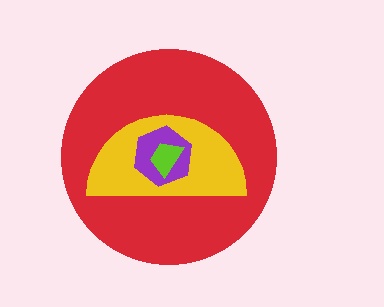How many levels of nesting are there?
4.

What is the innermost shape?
The lime trapezoid.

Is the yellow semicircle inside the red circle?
Yes.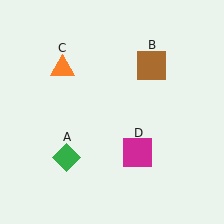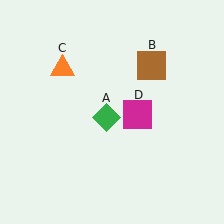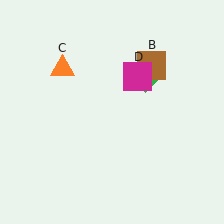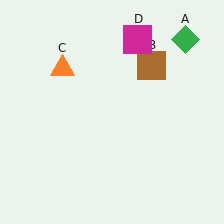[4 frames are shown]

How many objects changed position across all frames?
2 objects changed position: green diamond (object A), magenta square (object D).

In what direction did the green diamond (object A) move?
The green diamond (object A) moved up and to the right.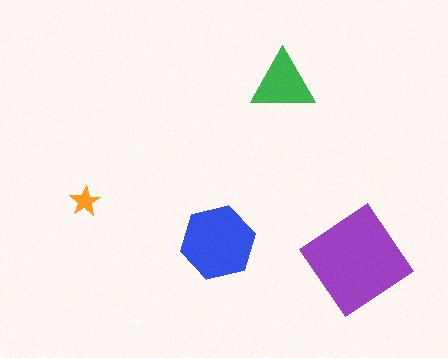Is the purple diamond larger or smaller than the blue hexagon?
Larger.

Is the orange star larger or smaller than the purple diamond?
Smaller.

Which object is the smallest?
The orange star.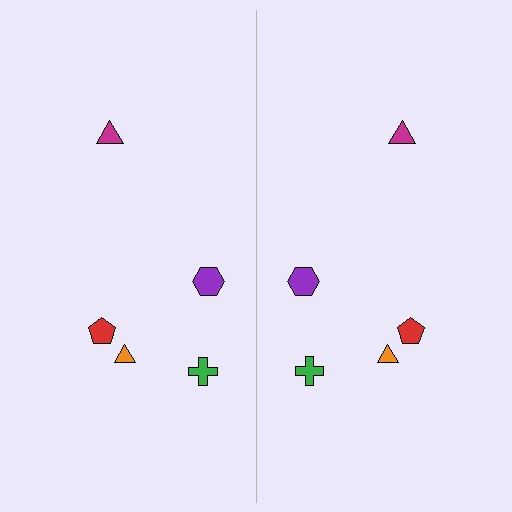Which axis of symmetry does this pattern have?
The pattern has a vertical axis of symmetry running through the center of the image.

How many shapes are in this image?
There are 10 shapes in this image.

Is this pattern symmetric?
Yes, this pattern has bilateral (reflection) symmetry.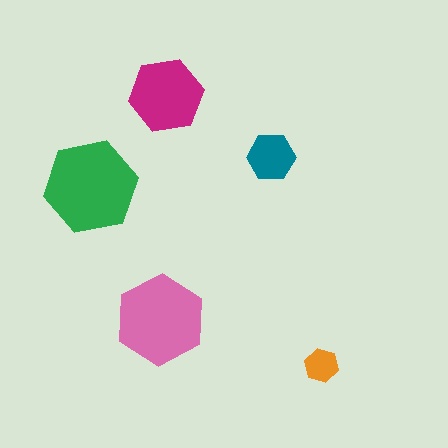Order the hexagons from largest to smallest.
the green one, the pink one, the magenta one, the teal one, the orange one.